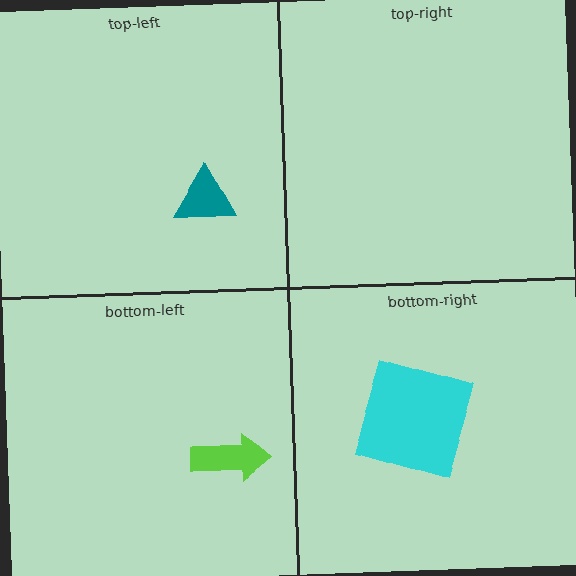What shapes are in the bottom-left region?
The lime arrow.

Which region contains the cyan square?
The bottom-right region.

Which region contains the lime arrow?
The bottom-left region.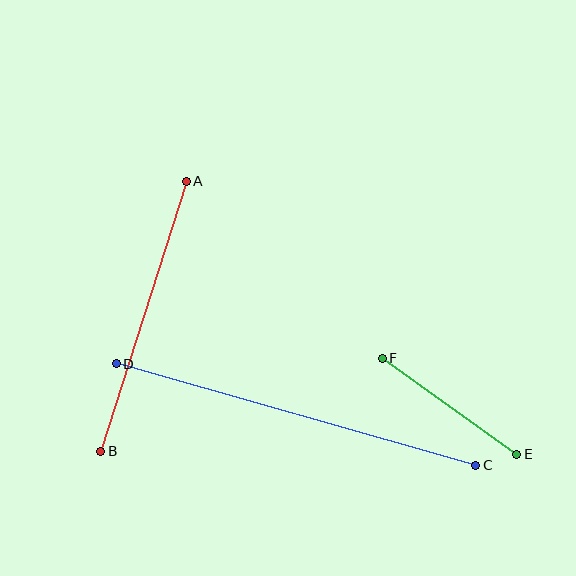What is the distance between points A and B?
The distance is approximately 283 pixels.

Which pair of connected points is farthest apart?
Points C and D are farthest apart.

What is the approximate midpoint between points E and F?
The midpoint is at approximately (450, 406) pixels.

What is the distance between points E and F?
The distance is approximately 165 pixels.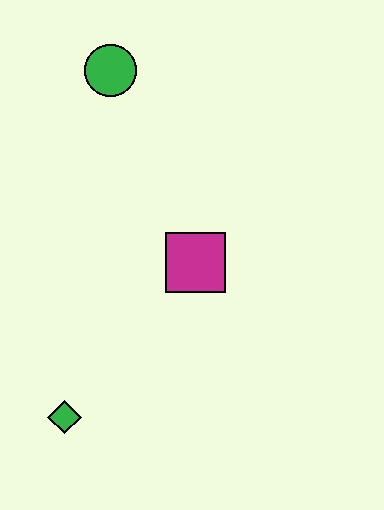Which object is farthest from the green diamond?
The green circle is farthest from the green diamond.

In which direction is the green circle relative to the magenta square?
The green circle is above the magenta square.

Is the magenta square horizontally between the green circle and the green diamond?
No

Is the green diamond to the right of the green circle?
No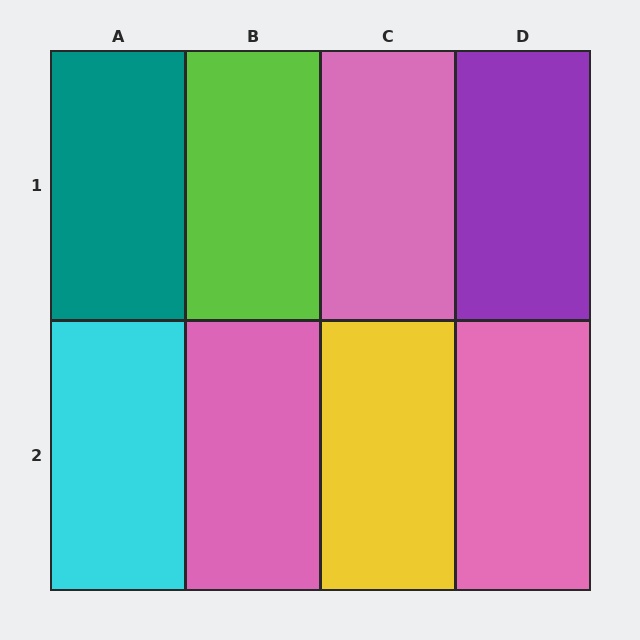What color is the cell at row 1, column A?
Teal.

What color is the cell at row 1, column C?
Pink.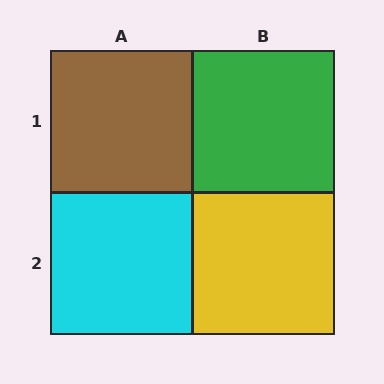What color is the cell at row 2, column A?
Cyan.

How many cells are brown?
1 cell is brown.